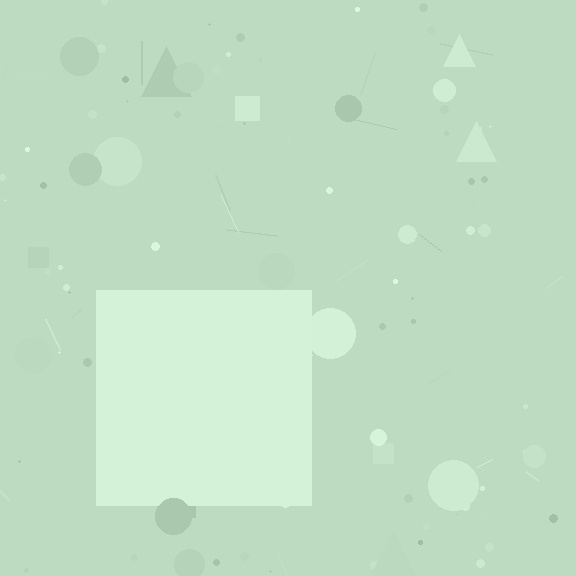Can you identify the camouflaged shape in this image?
The camouflaged shape is a square.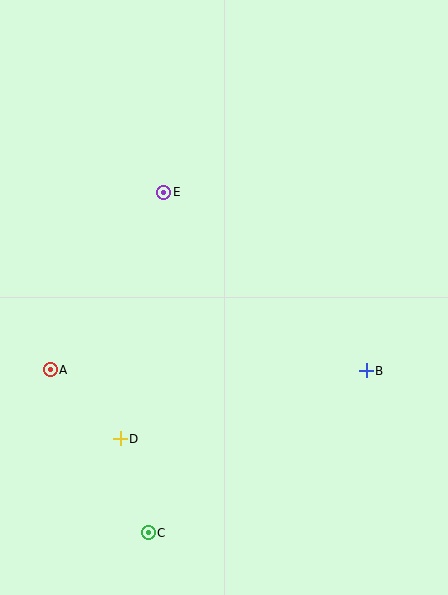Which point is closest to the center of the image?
Point E at (164, 192) is closest to the center.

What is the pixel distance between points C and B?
The distance between C and B is 272 pixels.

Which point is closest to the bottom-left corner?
Point C is closest to the bottom-left corner.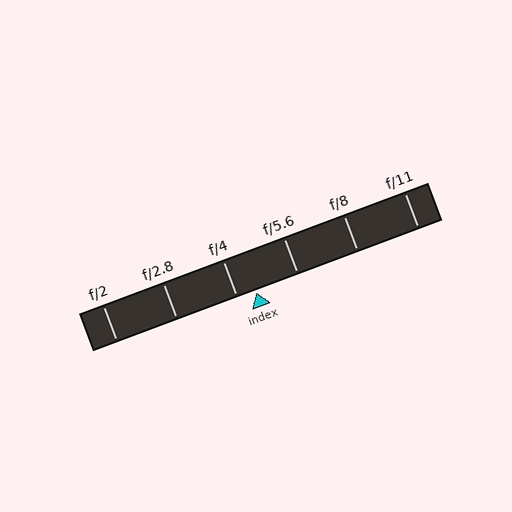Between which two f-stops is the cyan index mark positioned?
The index mark is between f/4 and f/5.6.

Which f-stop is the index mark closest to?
The index mark is closest to f/4.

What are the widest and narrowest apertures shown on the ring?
The widest aperture shown is f/2 and the narrowest is f/11.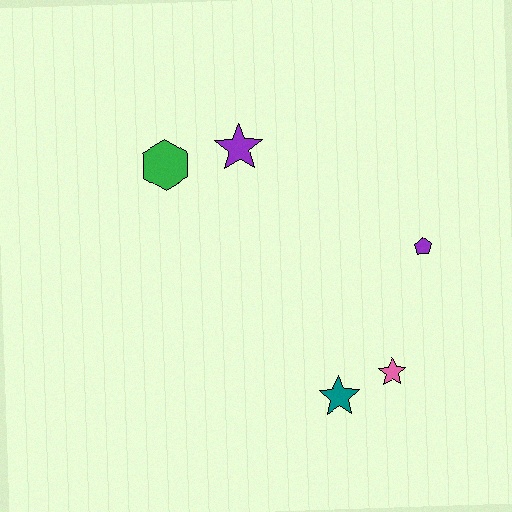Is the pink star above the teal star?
Yes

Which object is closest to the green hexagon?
The purple star is closest to the green hexagon.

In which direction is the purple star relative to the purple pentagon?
The purple star is to the left of the purple pentagon.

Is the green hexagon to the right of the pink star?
No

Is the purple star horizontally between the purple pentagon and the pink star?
No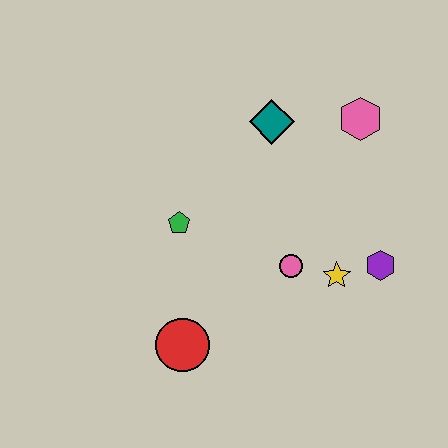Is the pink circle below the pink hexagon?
Yes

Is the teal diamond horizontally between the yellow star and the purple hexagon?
No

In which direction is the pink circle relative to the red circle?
The pink circle is to the right of the red circle.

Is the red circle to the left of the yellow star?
Yes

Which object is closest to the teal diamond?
The pink hexagon is closest to the teal diamond.